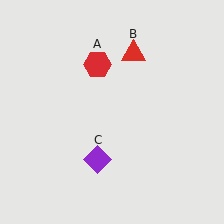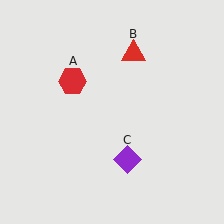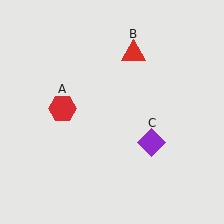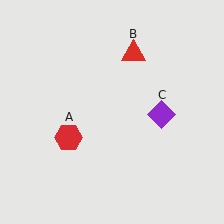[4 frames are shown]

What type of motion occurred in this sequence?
The red hexagon (object A), purple diamond (object C) rotated counterclockwise around the center of the scene.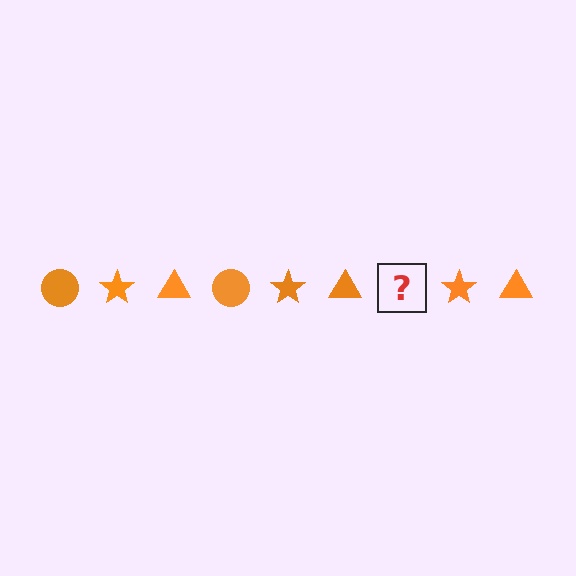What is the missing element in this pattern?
The missing element is an orange circle.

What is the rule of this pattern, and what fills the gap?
The rule is that the pattern cycles through circle, star, triangle shapes in orange. The gap should be filled with an orange circle.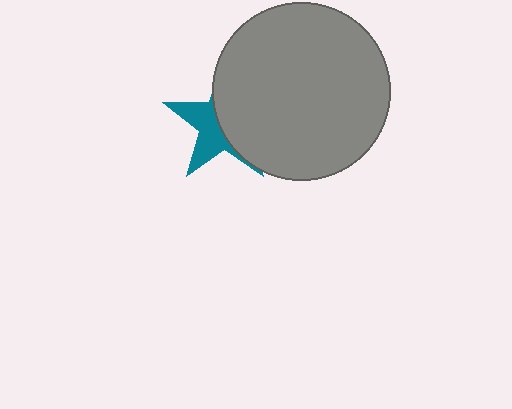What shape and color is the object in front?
The object in front is a gray circle.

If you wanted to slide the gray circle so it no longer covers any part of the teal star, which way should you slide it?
Slide it right — that is the most direct way to separate the two shapes.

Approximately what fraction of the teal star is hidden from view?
Roughly 58% of the teal star is hidden behind the gray circle.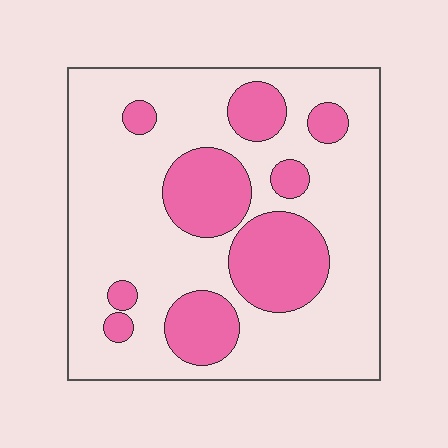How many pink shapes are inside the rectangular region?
9.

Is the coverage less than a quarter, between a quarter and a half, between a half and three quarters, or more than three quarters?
Between a quarter and a half.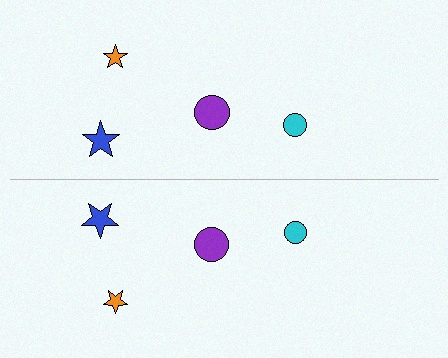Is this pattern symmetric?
Yes, this pattern has bilateral (reflection) symmetry.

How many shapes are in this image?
There are 8 shapes in this image.